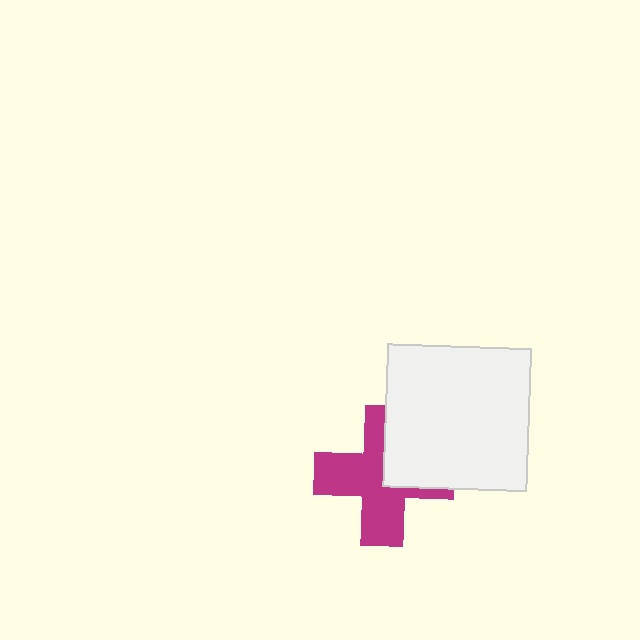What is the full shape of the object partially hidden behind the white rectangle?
The partially hidden object is a magenta cross.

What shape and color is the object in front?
The object in front is a white rectangle.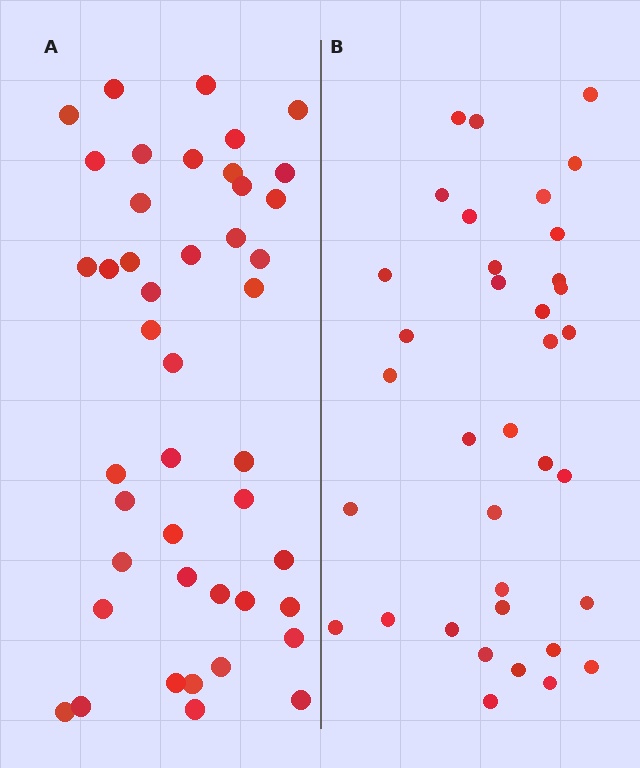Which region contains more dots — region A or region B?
Region A (the left region) has more dots.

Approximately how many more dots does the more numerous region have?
Region A has roughly 8 or so more dots than region B.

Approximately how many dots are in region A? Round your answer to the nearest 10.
About 40 dots. (The exact count is 44, which rounds to 40.)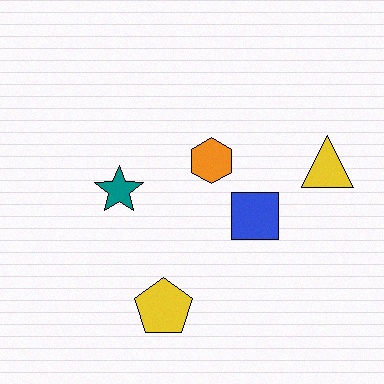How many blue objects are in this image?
There is 1 blue object.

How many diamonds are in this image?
There are no diamonds.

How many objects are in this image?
There are 5 objects.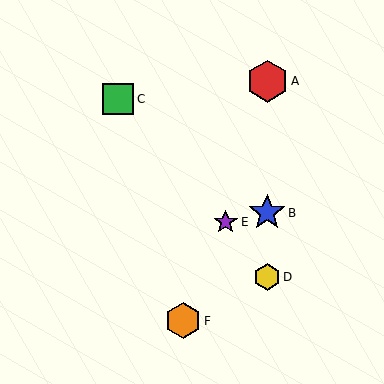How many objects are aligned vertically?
3 objects (A, B, D) are aligned vertically.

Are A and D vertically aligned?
Yes, both are at x≈267.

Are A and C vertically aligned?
No, A is at x≈267 and C is at x≈118.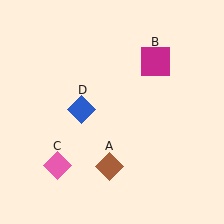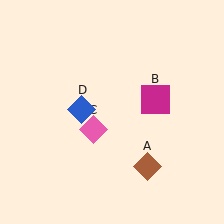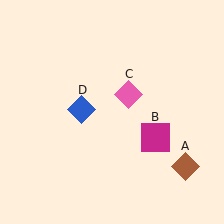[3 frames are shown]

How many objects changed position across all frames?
3 objects changed position: brown diamond (object A), magenta square (object B), pink diamond (object C).